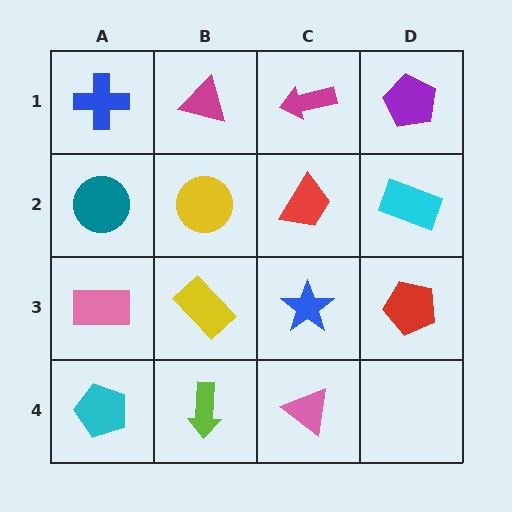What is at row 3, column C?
A blue star.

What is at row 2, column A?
A teal circle.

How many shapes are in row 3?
4 shapes.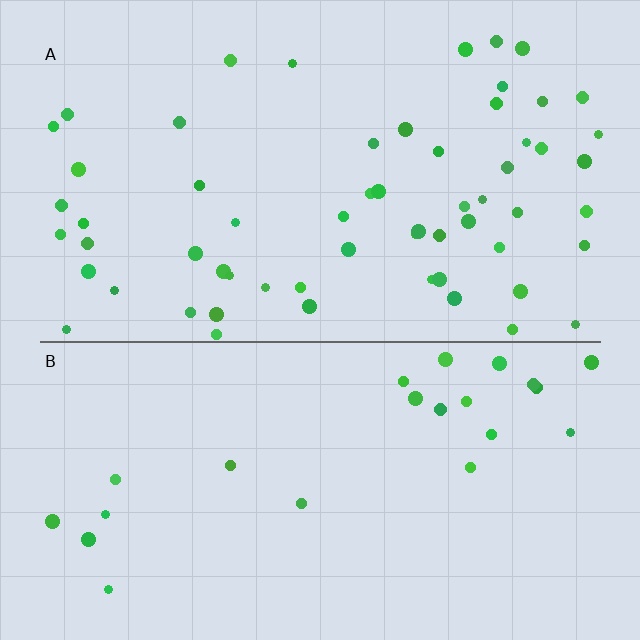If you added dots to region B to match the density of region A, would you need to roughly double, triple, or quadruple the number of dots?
Approximately triple.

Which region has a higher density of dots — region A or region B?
A (the top).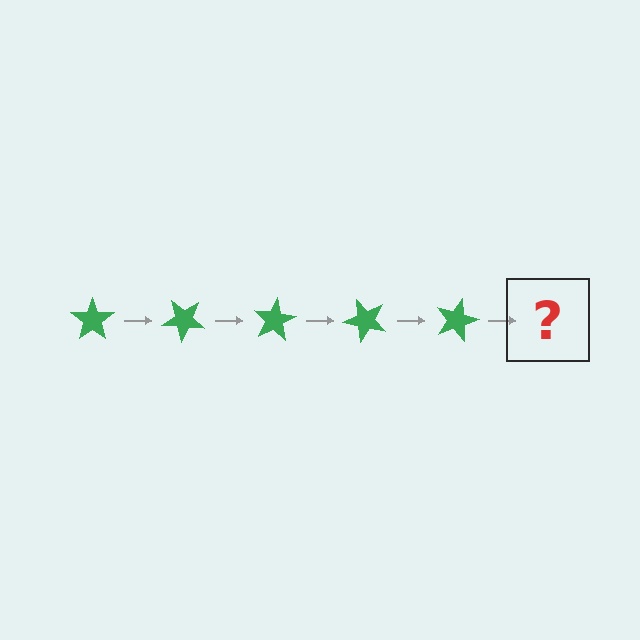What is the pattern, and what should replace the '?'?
The pattern is that the star rotates 40 degrees each step. The '?' should be a green star rotated 200 degrees.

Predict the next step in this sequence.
The next step is a green star rotated 200 degrees.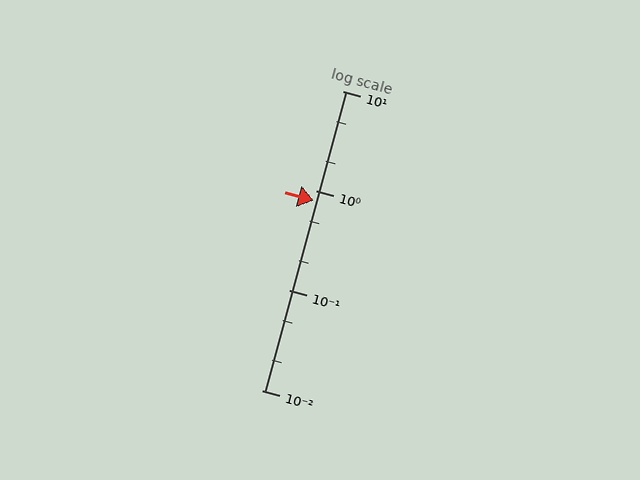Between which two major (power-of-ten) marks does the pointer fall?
The pointer is between 0.1 and 1.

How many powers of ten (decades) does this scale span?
The scale spans 3 decades, from 0.01 to 10.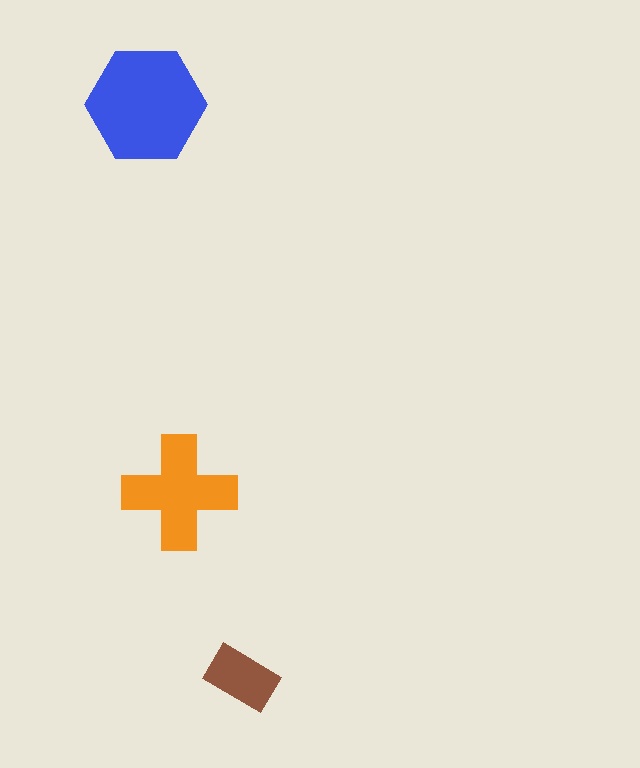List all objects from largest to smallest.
The blue hexagon, the orange cross, the brown rectangle.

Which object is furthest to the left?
The blue hexagon is leftmost.